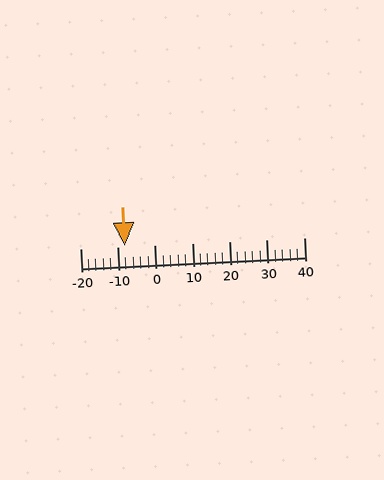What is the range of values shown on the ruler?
The ruler shows values from -20 to 40.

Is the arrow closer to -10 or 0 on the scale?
The arrow is closer to -10.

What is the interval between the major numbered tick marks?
The major tick marks are spaced 10 units apart.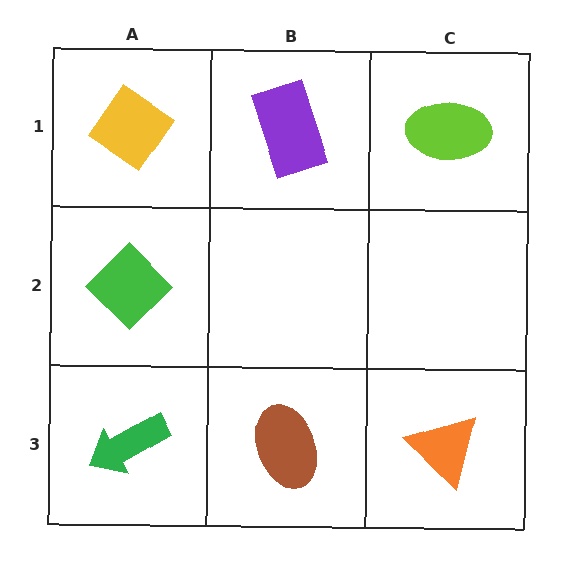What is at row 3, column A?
A green arrow.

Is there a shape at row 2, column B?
No, that cell is empty.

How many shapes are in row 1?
3 shapes.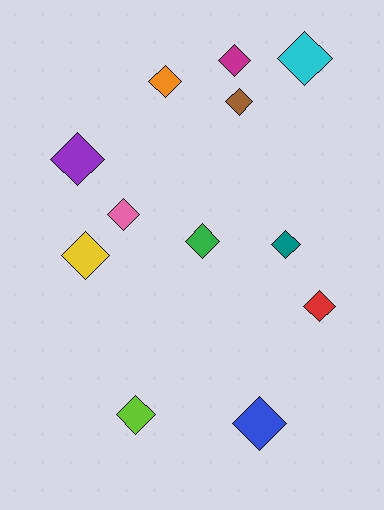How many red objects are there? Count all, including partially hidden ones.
There is 1 red object.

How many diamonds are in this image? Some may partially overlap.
There are 12 diamonds.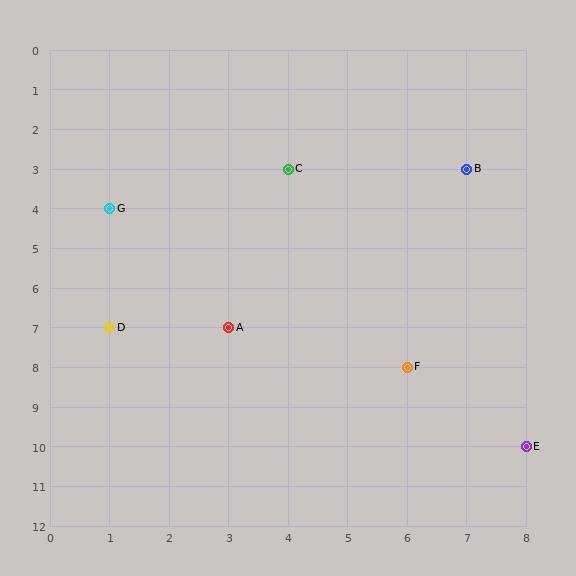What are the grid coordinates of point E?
Point E is at grid coordinates (8, 10).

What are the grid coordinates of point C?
Point C is at grid coordinates (4, 3).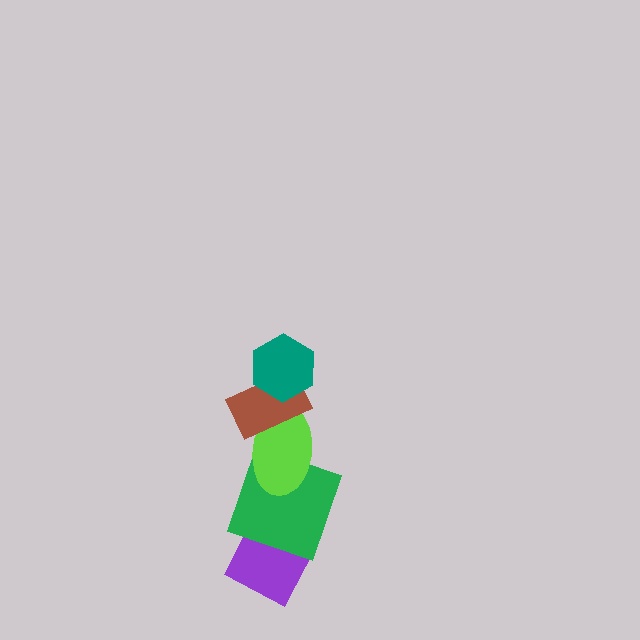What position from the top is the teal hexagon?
The teal hexagon is 1st from the top.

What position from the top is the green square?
The green square is 4th from the top.